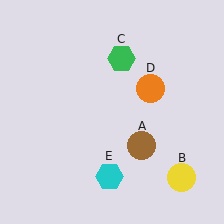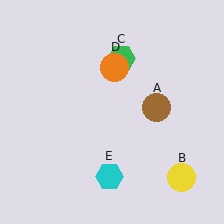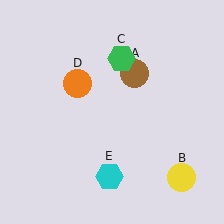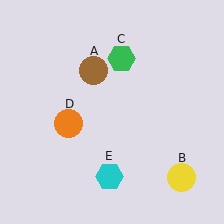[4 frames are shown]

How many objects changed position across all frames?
2 objects changed position: brown circle (object A), orange circle (object D).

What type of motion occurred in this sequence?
The brown circle (object A), orange circle (object D) rotated counterclockwise around the center of the scene.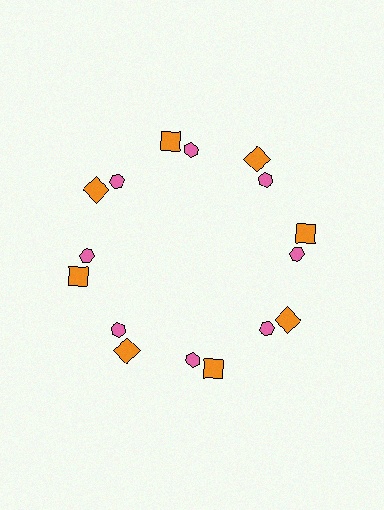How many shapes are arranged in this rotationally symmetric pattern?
There are 16 shapes, arranged in 8 groups of 2.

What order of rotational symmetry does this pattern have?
This pattern has 8-fold rotational symmetry.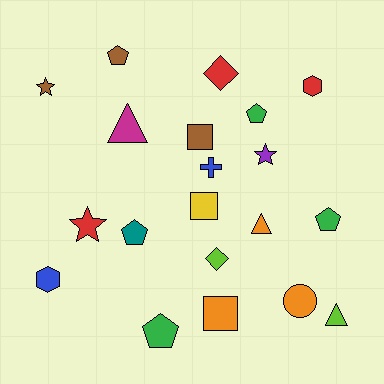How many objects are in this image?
There are 20 objects.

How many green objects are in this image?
There are 3 green objects.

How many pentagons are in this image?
There are 5 pentagons.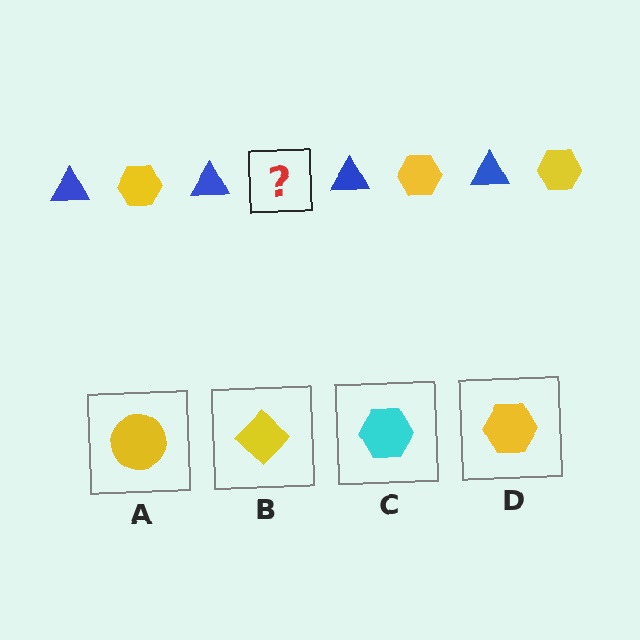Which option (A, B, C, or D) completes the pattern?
D.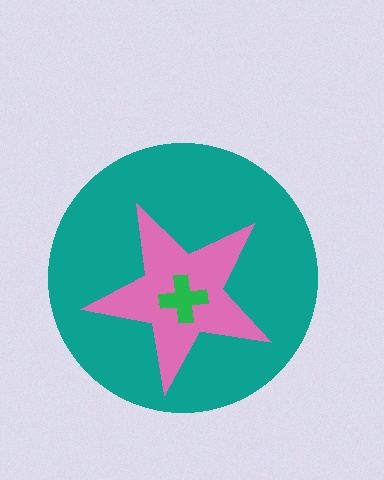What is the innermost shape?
The green cross.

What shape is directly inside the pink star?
The green cross.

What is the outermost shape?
The teal circle.